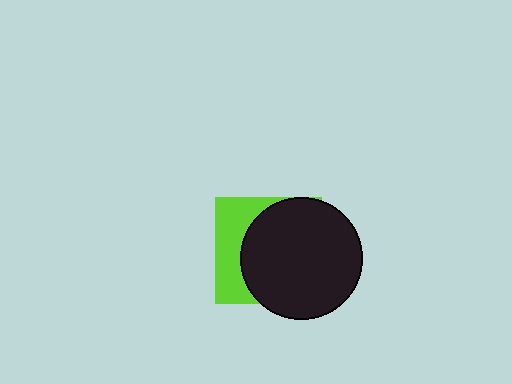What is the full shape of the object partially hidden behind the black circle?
The partially hidden object is a lime square.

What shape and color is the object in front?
The object in front is a black circle.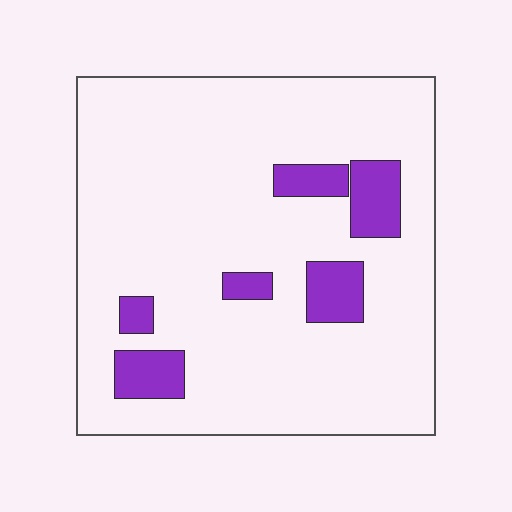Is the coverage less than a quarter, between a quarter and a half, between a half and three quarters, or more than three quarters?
Less than a quarter.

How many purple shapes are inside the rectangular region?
6.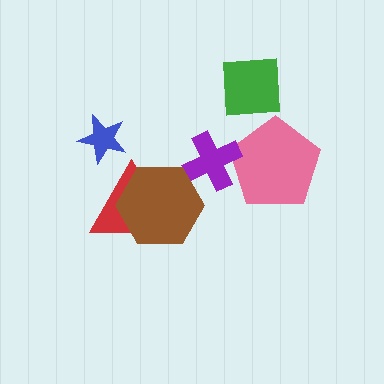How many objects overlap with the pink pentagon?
1 object overlaps with the pink pentagon.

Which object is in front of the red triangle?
The brown hexagon is in front of the red triangle.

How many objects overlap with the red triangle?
1 object overlaps with the red triangle.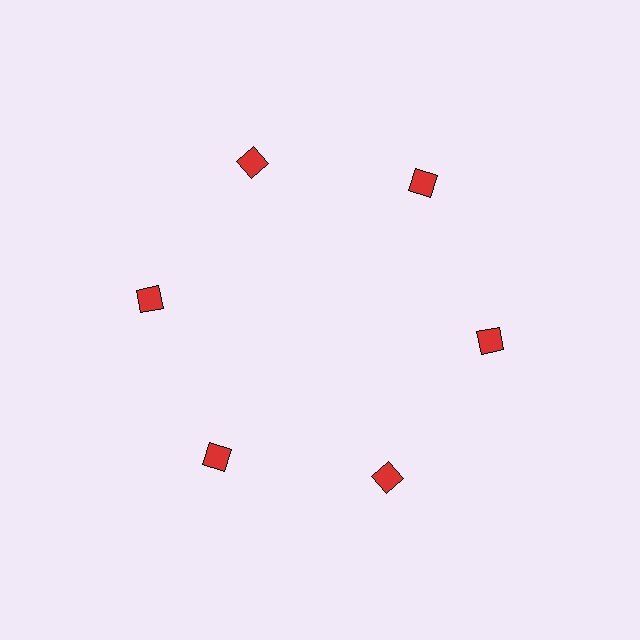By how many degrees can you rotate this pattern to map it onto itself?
The pattern maps onto itself every 60 degrees of rotation.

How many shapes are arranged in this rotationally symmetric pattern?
There are 6 shapes, arranged in 6 groups of 1.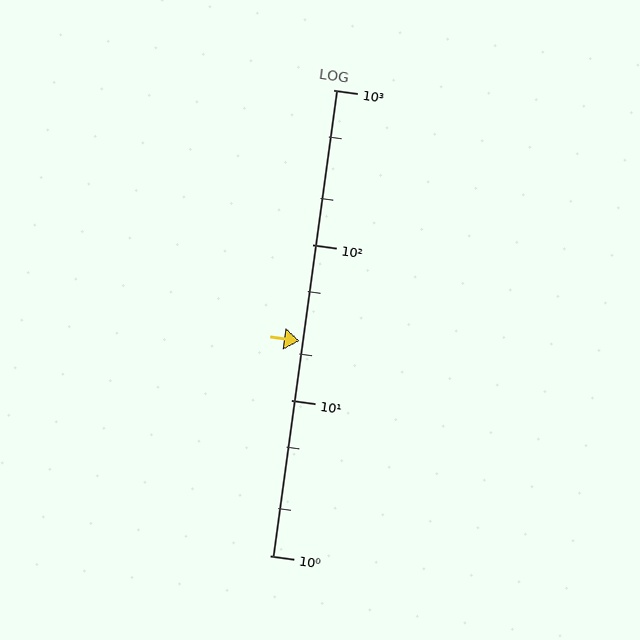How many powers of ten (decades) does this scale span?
The scale spans 3 decades, from 1 to 1000.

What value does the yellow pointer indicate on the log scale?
The pointer indicates approximately 24.